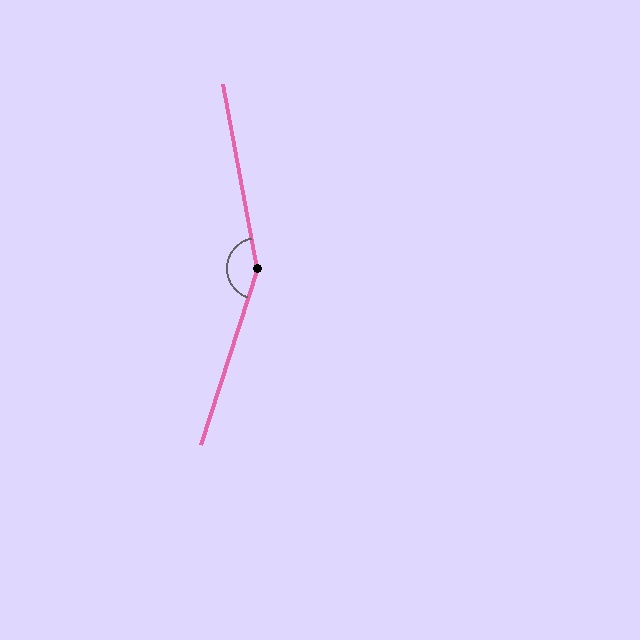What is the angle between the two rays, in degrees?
Approximately 152 degrees.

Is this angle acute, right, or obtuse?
It is obtuse.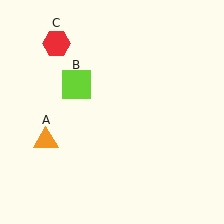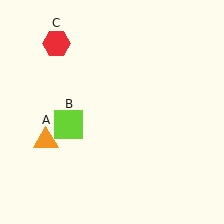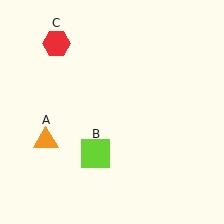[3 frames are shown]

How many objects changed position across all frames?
1 object changed position: lime square (object B).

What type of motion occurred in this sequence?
The lime square (object B) rotated counterclockwise around the center of the scene.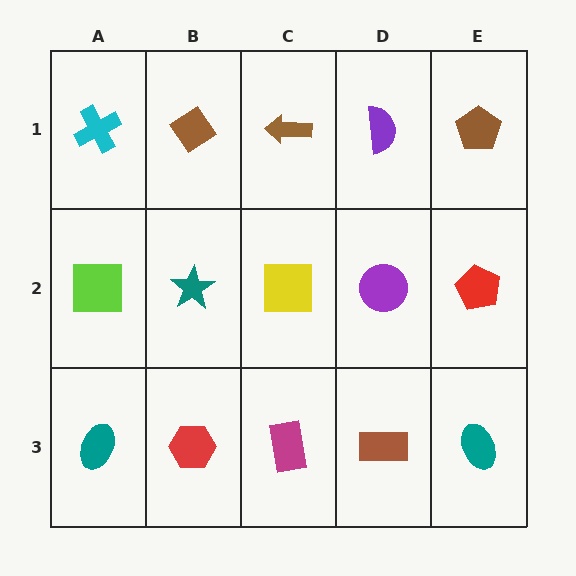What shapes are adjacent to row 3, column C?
A yellow square (row 2, column C), a red hexagon (row 3, column B), a brown rectangle (row 3, column D).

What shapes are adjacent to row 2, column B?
A brown diamond (row 1, column B), a red hexagon (row 3, column B), a lime square (row 2, column A), a yellow square (row 2, column C).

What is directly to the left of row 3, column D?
A magenta rectangle.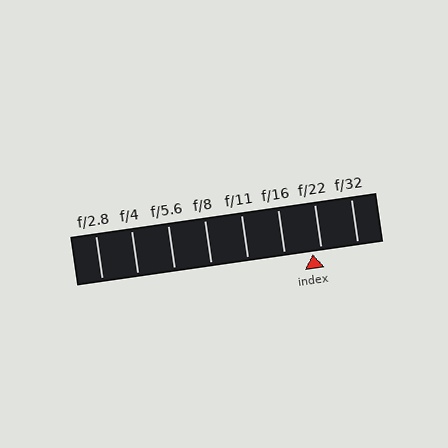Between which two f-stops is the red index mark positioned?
The index mark is between f/16 and f/22.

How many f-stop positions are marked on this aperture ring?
There are 8 f-stop positions marked.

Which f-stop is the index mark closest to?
The index mark is closest to f/22.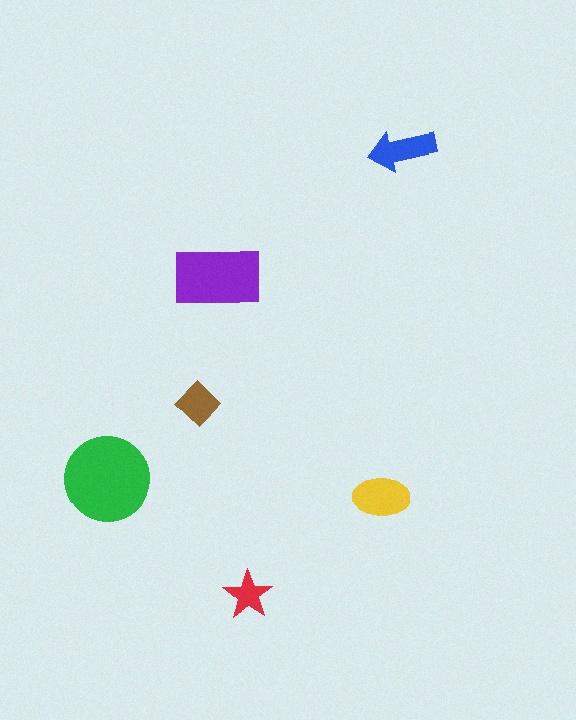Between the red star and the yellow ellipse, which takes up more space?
The yellow ellipse.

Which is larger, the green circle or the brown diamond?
The green circle.